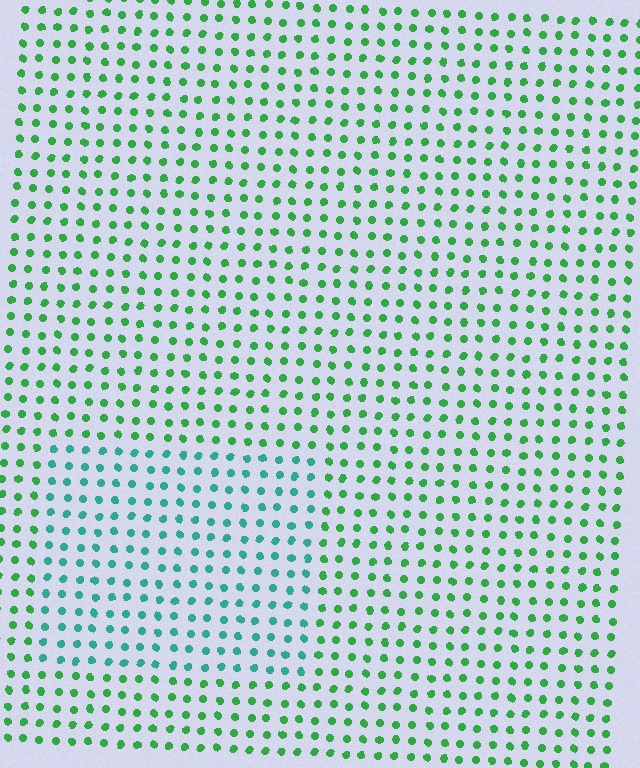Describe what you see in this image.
The image is filled with small green elements in a uniform arrangement. A rectangle-shaped region is visible where the elements are tinted to a slightly different hue, forming a subtle color boundary.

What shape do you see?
I see a rectangle.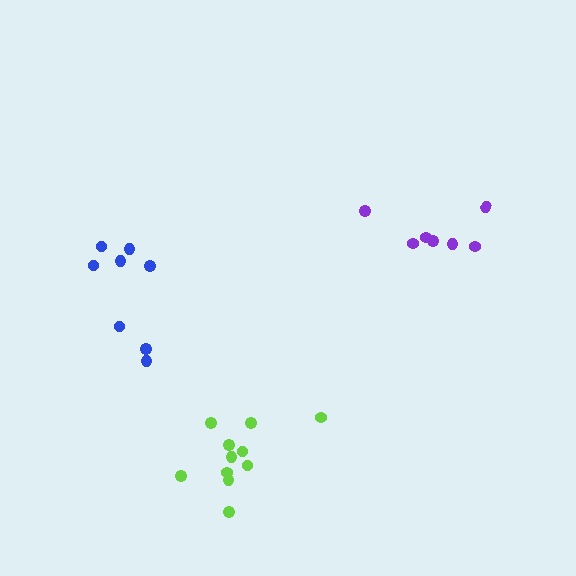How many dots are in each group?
Group 1: 7 dots, Group 2: 11 dots, Group 3: 8 dots (26 total).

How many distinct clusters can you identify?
There are 3 distinct clusters.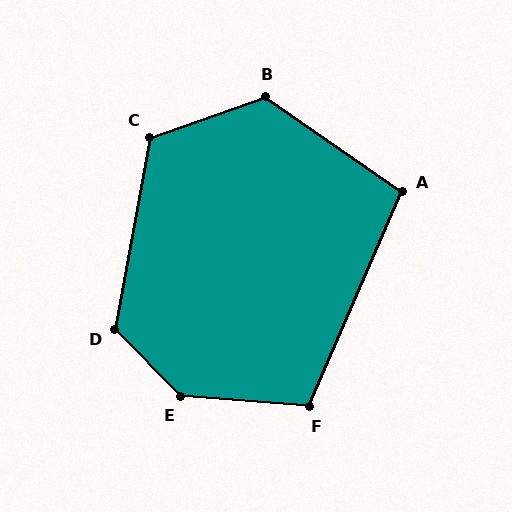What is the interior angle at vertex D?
Approximately 125 degrees (obtuse).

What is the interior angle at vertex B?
Approximately 126 degrees (obtuse).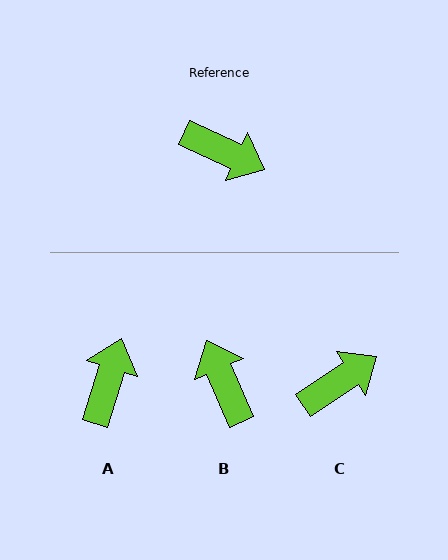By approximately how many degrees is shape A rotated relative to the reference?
Approximately 97 degrees counter-clockwise.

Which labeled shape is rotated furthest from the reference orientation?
B, about 138 degrees away.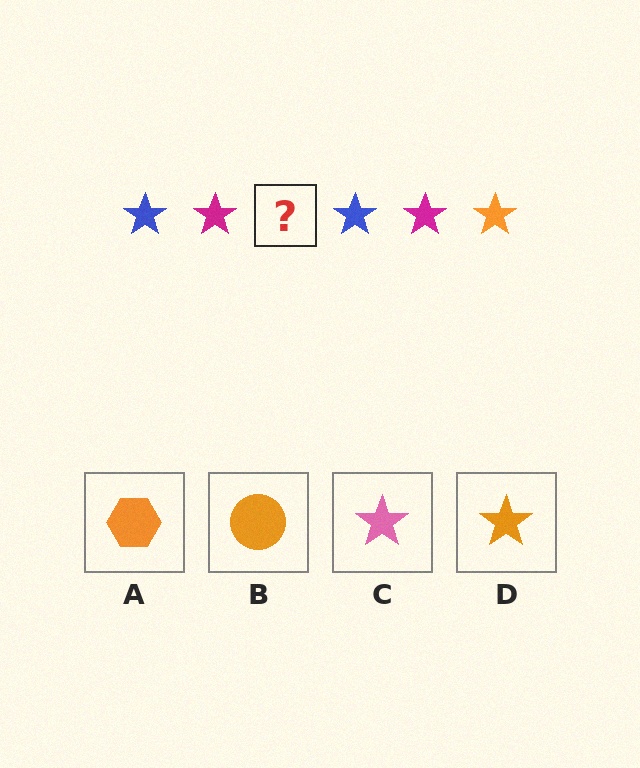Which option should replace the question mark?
Option D.